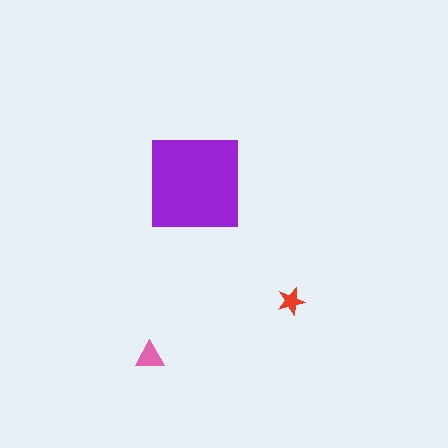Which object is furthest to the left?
The pink triangle is leftmost.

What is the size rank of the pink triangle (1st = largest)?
2nd.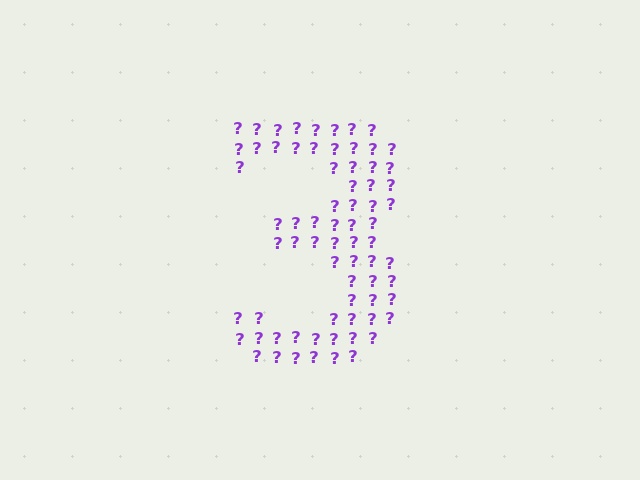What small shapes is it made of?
It is made of small question marks.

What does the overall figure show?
The overall figure shows the digit 3.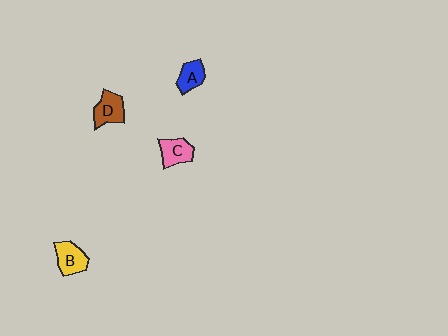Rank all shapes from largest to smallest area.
From largest to smallest: B (yellow), D (brown), C (pink), A (blue).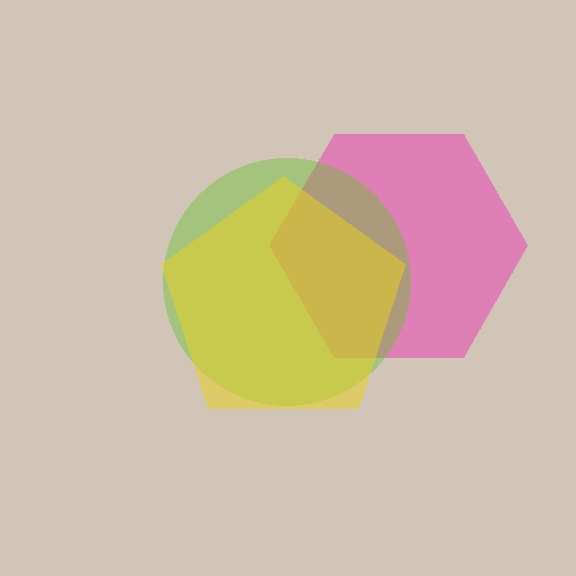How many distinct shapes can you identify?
There are 3 distinct shapes: a pink hexagon, a lime circle, a yellow pentagon.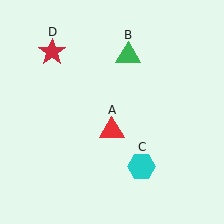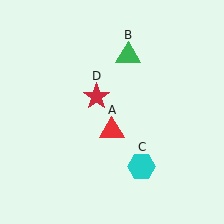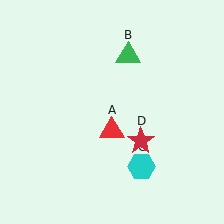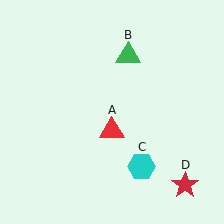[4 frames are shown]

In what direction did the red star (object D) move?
The red star (object D) moved down and to the right.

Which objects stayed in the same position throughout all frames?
Red triangle (object A) and green triangle (object B) and cyan hexagon (object C) remained stationary.